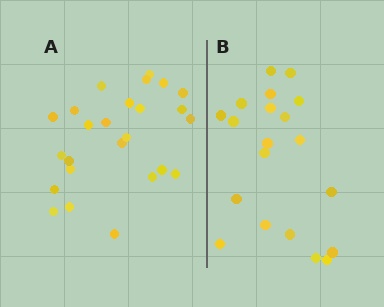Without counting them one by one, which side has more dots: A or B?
Region A (the left region) has more dots.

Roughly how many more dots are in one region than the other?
Region A has about 5 more dots than region B.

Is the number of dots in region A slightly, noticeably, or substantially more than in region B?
Region A has noticeably more, but not dramatically so. The ratio is roughly 1.2 to 1.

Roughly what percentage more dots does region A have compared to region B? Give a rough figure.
About 25% more.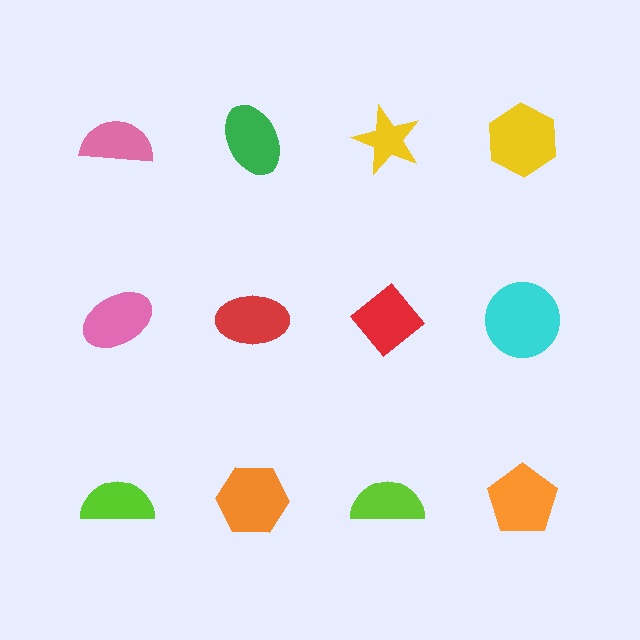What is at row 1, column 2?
A green ellipse.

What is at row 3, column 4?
An orange pentagon.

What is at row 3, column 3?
A lime semicircle.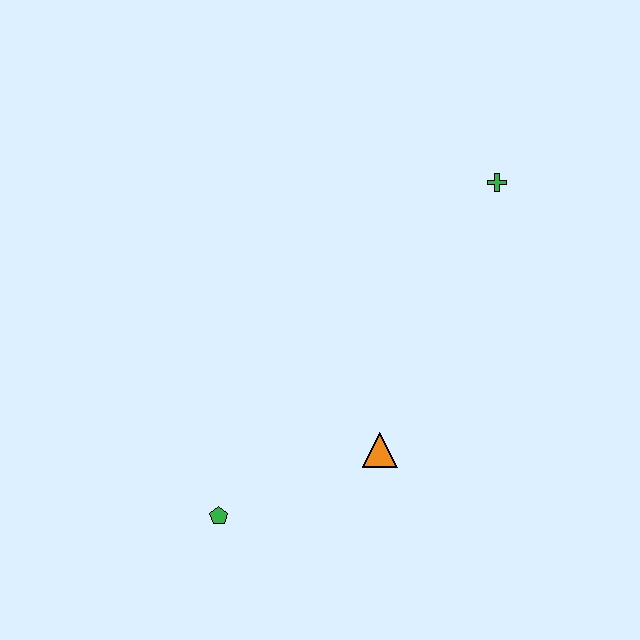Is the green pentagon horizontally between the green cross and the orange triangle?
No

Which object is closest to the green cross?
The orange triangle is closest to the green cross.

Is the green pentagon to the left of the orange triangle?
Yes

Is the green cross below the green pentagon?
No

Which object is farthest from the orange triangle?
The green cross is farthest from the orange triangle.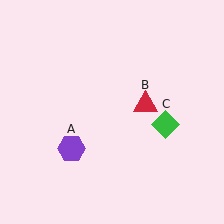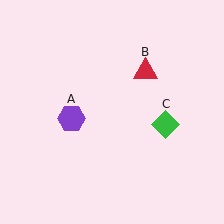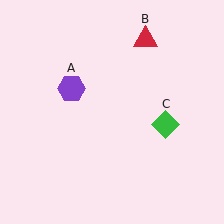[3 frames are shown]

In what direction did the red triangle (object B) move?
The red triangle (object B) moved up.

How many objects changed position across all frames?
2 objects changed position: purple hexagon (object A), red triangle (object B).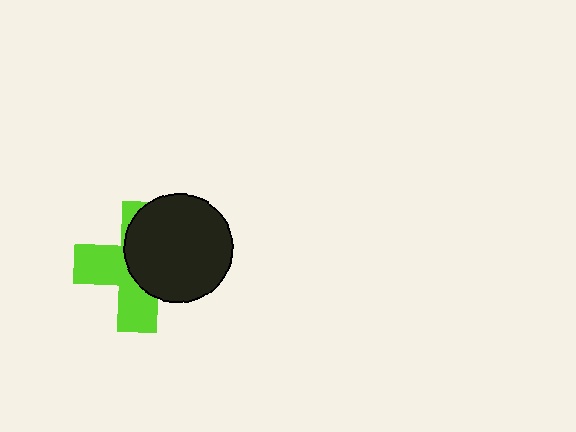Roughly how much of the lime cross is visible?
About half of it is visible (roughly 49%).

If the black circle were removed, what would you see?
You would see the complete lime cross.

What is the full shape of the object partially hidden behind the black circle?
The partially hidden object is a lime cross.